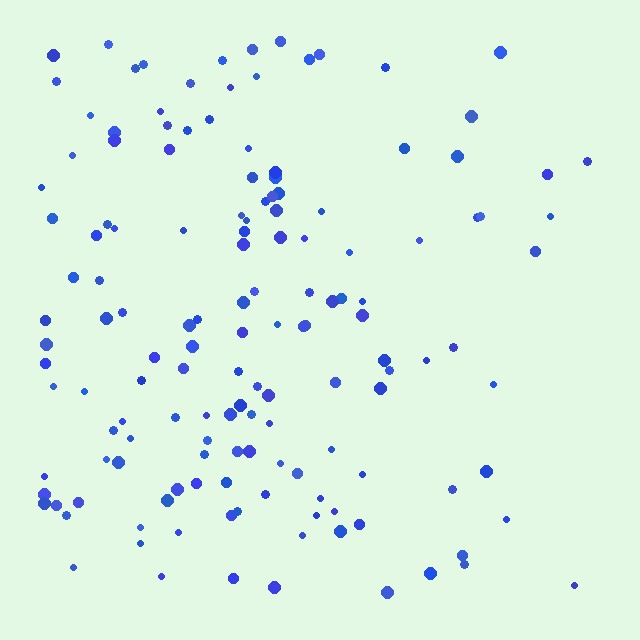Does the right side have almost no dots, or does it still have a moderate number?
Still a moderate number, just noticeably fewer than the left.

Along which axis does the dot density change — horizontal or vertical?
Horizontal.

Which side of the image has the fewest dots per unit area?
The right.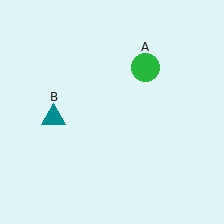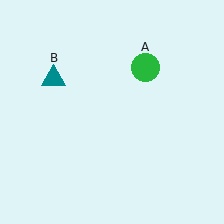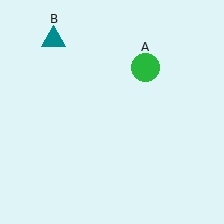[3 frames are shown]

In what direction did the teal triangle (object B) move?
The teal triangle (object B) moved up.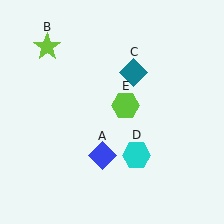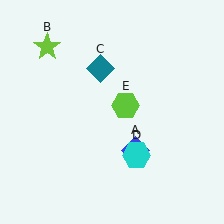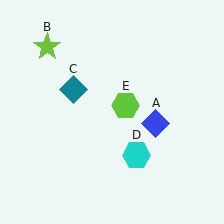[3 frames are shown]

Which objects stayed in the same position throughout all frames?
Lime star (object B) and cyan hexagon (object D) and lime hexagon (object E) remained stationary.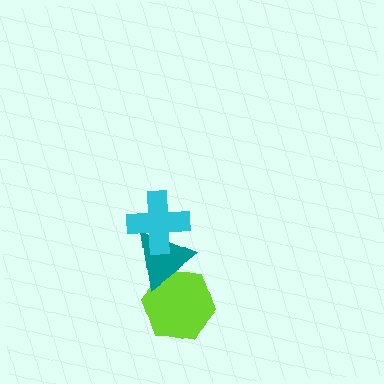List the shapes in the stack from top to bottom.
From top to bottom: the cyan cross, the teal triangle, the lime hexagon.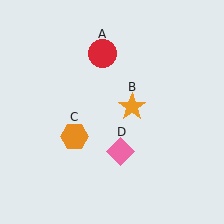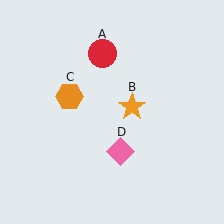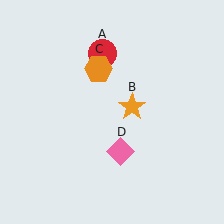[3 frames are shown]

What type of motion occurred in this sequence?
The orange hexagon (object C) rotated clockwise around the center of the scene.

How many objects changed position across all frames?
1 object changed position: orange hexagon (object C).